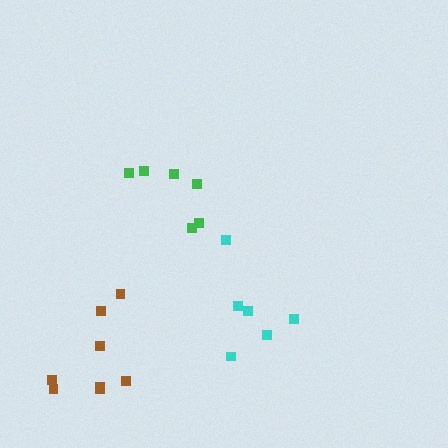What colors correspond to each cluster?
The clusters are colored: brown, cyan, green.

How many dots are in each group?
Group 1: 8 dots, Group 2: 6 dots, Group 3: 6 dots (20 total).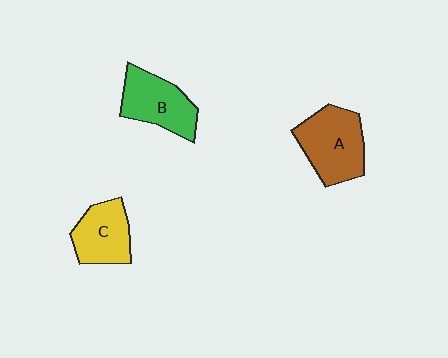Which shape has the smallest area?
Shape C (yellow).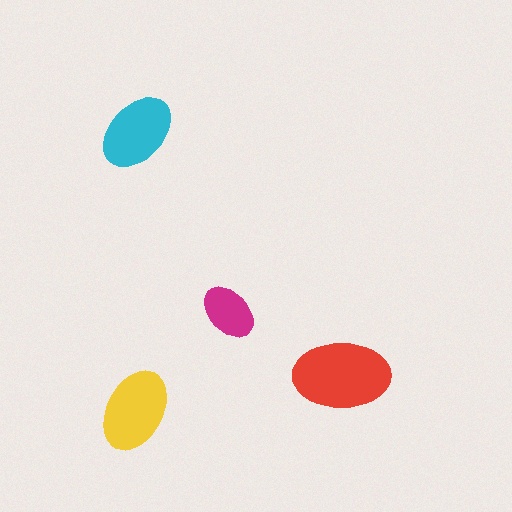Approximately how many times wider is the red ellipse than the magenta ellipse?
About 1.5 times wider.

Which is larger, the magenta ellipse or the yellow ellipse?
The yellow one.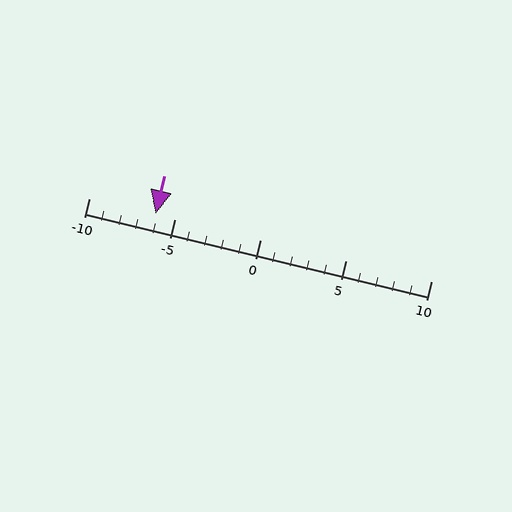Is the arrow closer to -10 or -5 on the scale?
The arrow is closer to -5.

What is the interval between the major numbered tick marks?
The major tick marks are spaced 5 units apart.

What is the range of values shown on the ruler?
The ruler shows values from -10 to 10.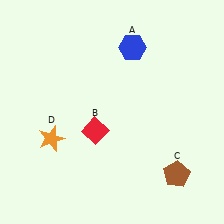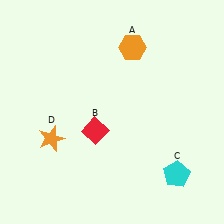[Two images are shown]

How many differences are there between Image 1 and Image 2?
There are 2 differences between the two images.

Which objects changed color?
A changed from blue to orange. C changed from brown to cyan.